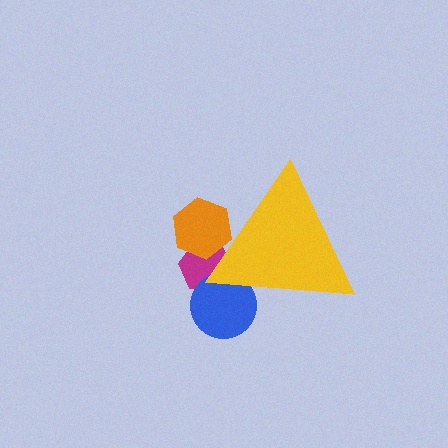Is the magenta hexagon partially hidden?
Yes, the magenta hexagon is partially hidden behind the yellow triangle.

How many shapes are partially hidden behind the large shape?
3 shapes are partially hidden.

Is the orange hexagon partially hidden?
Yes, the orange hexagon is partially hidden behind the yellow triangle.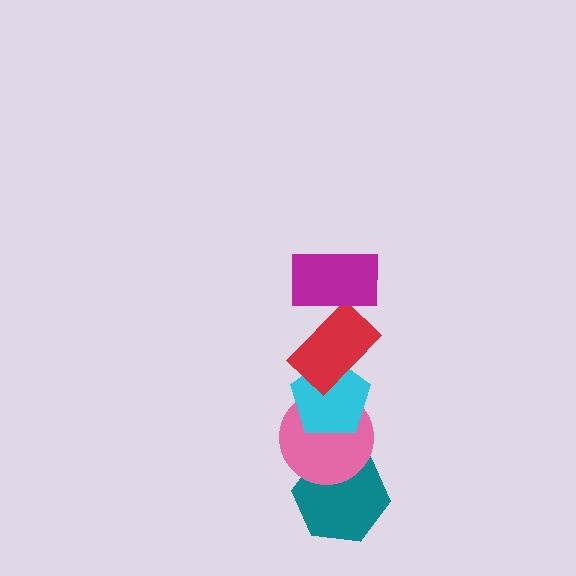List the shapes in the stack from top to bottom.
From top to bottom: the magenta rectangle, the red rectangle, the cyan pentagon, the pink circle, the teal hexagon.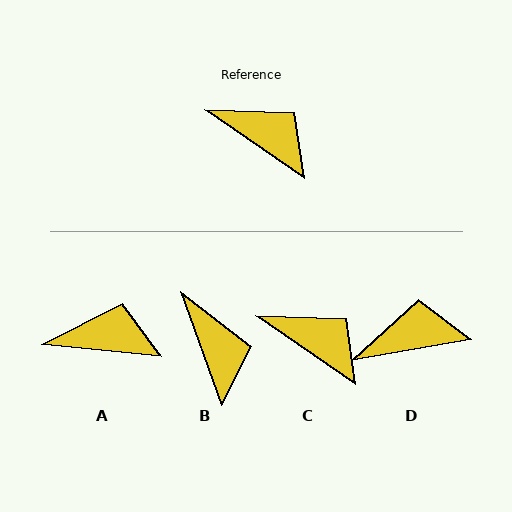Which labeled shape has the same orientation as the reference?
C.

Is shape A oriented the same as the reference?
No, it is off by about 29 degrees.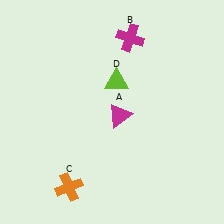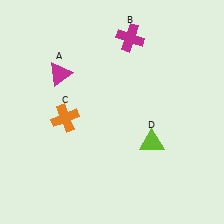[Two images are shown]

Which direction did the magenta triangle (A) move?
The magenta triangle (A) moved left.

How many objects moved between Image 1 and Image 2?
3 objects moved between the two images.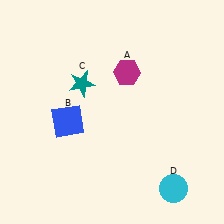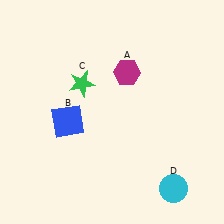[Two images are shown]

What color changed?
The star (C) changed from teal in Image 1 to green in Image 2.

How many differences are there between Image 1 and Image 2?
There is 1 difference between the two images.